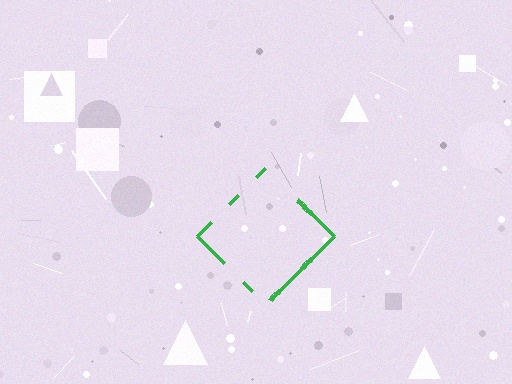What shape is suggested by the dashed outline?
The dashed outline suggests a diamond.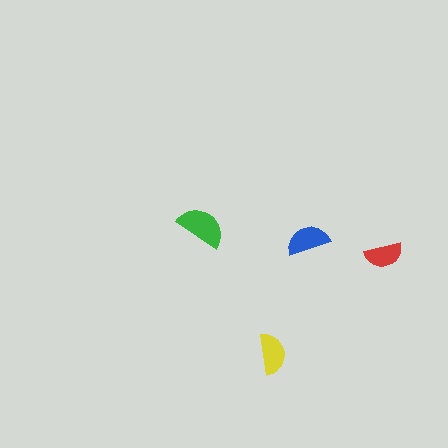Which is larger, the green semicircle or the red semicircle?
The green one.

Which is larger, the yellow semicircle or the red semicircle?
The yellow one.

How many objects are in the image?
There are 4 objects in the image.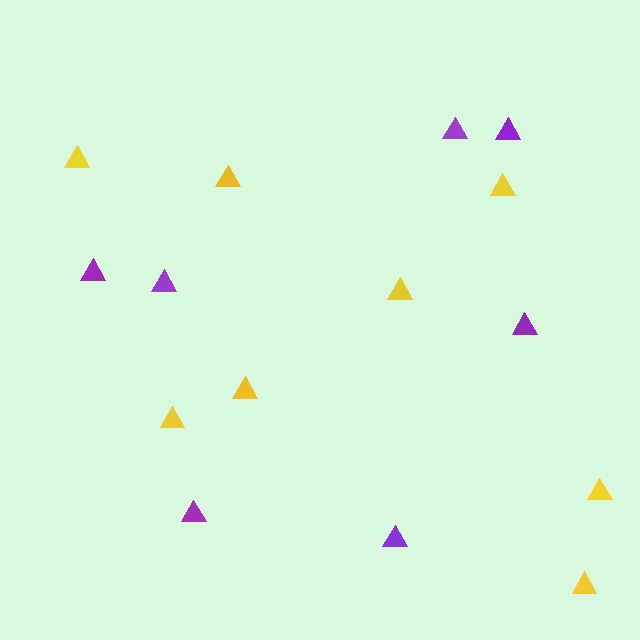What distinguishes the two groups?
There are 2 groups: one group of purple triangles (7) and one group of yellow triangles (8).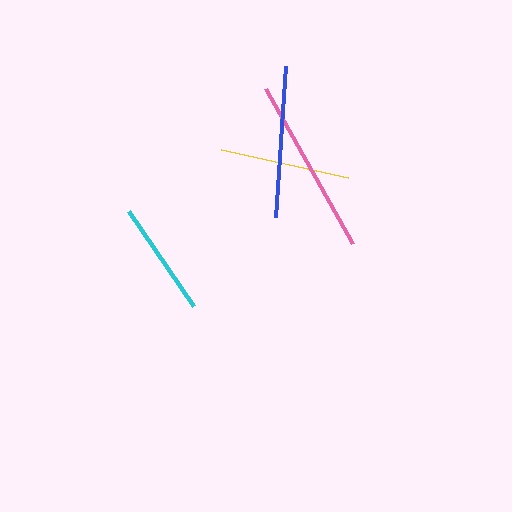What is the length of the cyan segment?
The cyan segment is approximately 116 pixels long.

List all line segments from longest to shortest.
From longest to shortest: pink, blue, yellow, cyan.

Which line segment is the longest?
The pink line is the longest at approximately 177 pixels.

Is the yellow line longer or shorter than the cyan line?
The yellow line is longer than the cyan line.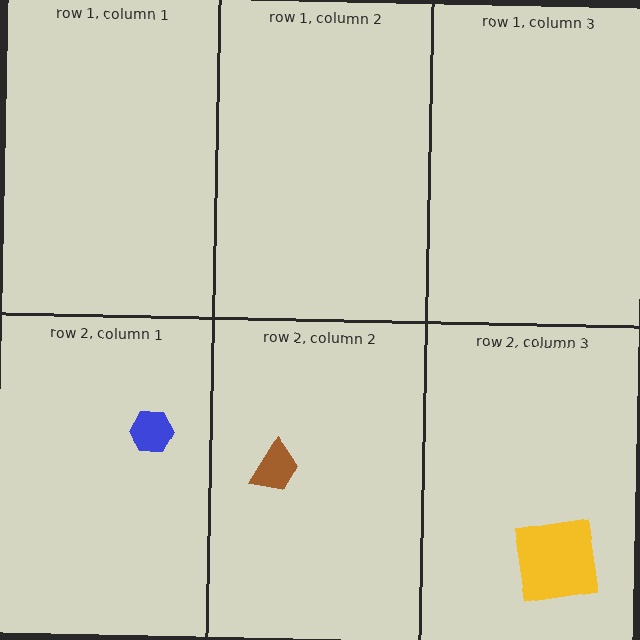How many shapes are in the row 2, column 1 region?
1.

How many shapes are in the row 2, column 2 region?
1.